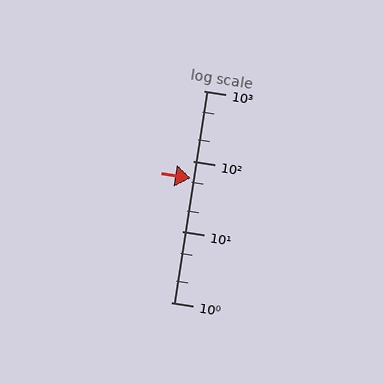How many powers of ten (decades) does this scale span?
The scale spans 3 decades, from 1 to 1000.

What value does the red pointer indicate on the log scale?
The pointer indicates approximately 58.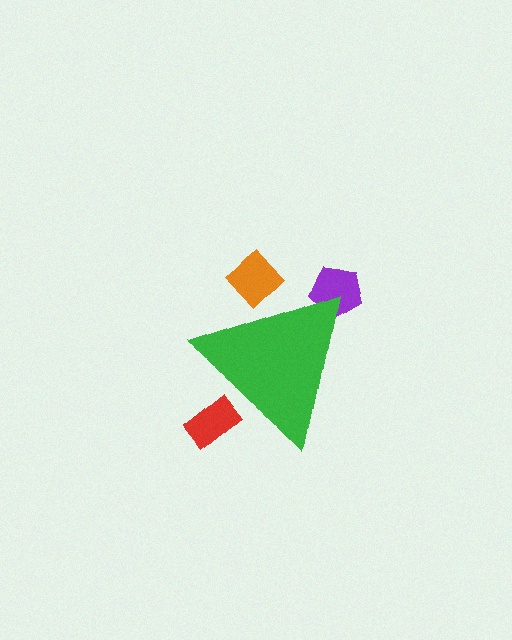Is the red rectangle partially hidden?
Yes, the red rectangle is partially hidden behind the green triangle.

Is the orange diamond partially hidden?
Yes, the orange diamond is partially hidden behind the green triangle.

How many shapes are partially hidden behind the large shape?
3 shapes are partially hidden.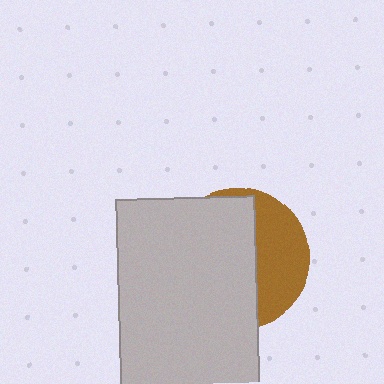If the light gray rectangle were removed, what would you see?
You would see the complete brown circle.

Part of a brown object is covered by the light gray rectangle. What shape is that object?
It is a circle.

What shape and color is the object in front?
The object in front is a light gray rectangle.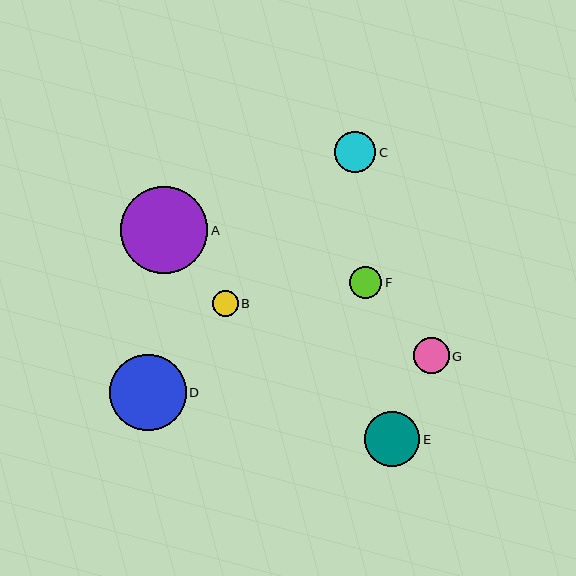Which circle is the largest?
Circle A is the largest with a size of approximately 88 pixels.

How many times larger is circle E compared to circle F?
Circle E is approximately 1.7 times the size of circle F.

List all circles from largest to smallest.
From largest to smallest: A, D, E, C, G, F, B.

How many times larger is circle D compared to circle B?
Circle D is approximately 3.0 times the size of circle B.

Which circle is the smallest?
Circle B is the smallest with a size of approximately 26 pixels.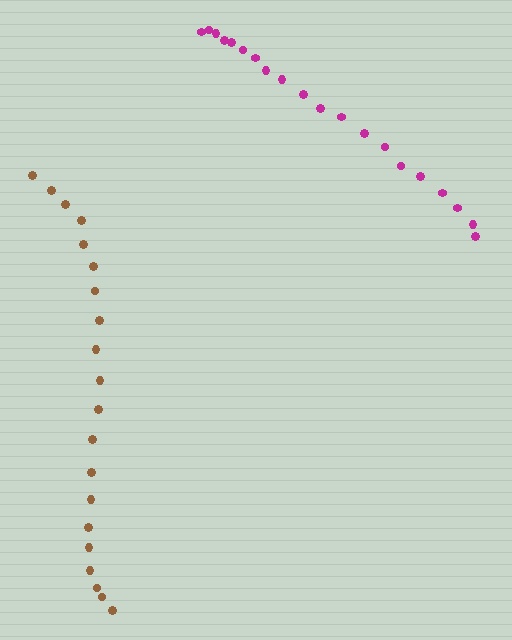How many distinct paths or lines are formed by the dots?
There are 2 distinct paths.